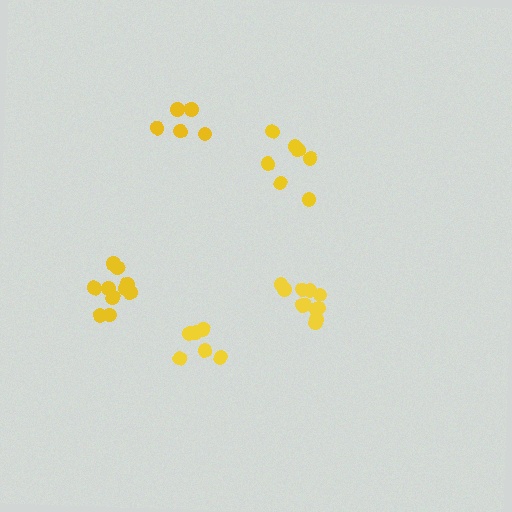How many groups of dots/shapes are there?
There are 5 groups.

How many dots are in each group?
Group 1: 5 dots, Group 2: 6 dots, Group 3: 11 dots, Group 4: 10 dots, Group 5: 7 dots (39 total).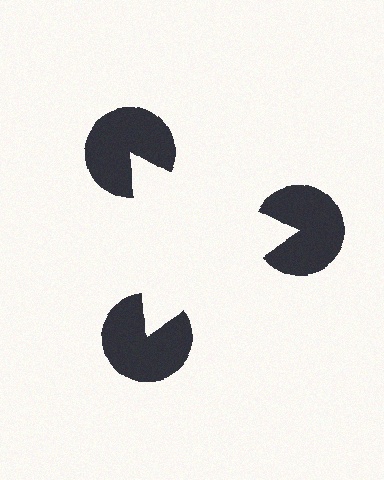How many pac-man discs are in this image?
There are 3 — one at each vertex of the illusory triangle.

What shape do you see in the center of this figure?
An illusory triangle — its edges are inferred from the aligned wedge cuts in the pac-man discs, not physically drawn.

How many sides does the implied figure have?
3 sides.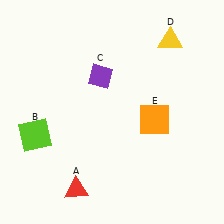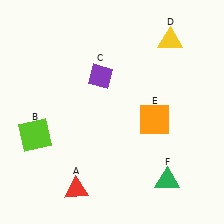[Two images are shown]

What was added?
A green triangle (F) was added in Image 2.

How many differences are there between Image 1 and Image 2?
There is 1 difference between the two images.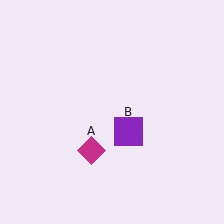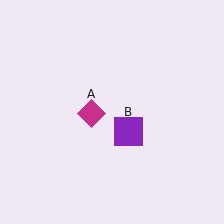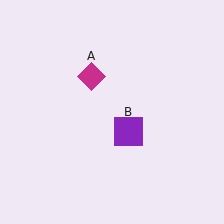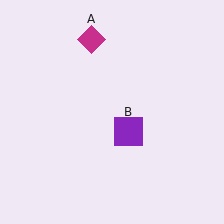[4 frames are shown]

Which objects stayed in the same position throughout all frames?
Purple square (object B) remained stationary.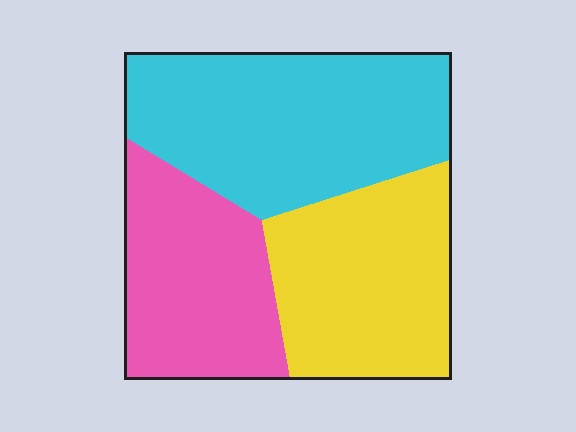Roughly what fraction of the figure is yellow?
Yellow covers roughly 30% of the figure.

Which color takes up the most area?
Cyan, at roughly 40%.